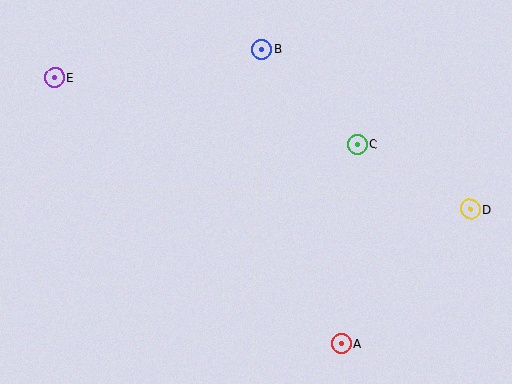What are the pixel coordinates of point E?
Point E is at (55, 77).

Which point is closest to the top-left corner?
Point E is closest to the top-left corner.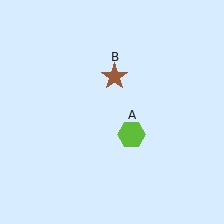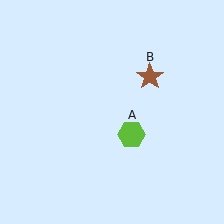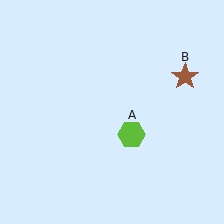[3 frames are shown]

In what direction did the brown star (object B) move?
The brown star (object B) moved right.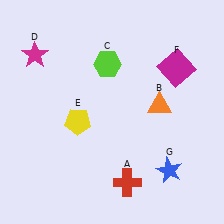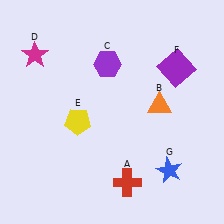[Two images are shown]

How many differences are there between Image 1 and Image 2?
There are 2 differences between the two images.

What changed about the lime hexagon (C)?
In Image 1, C is lime. In Image 2, it changed to purple.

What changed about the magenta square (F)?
In Image 1, F is magenta. In Image 2, it changed to purple.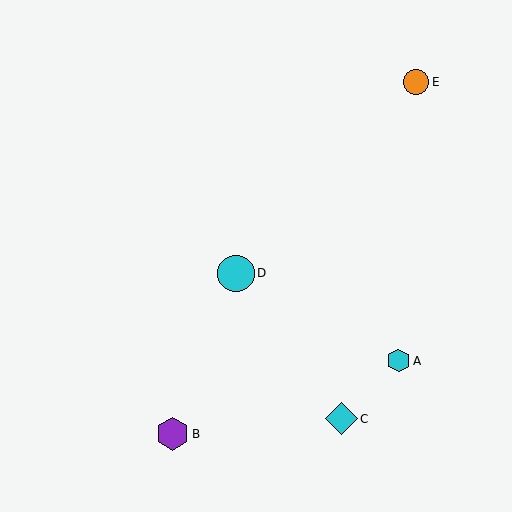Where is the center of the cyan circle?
The center of the cyan circle is at (236, 273).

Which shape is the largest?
The cyan circle (labeled D) is the largest.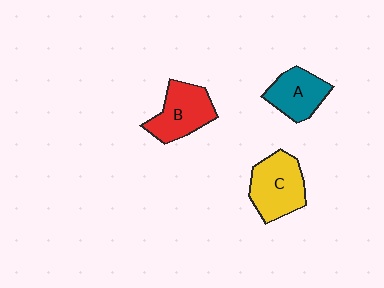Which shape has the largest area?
Shape C (yellow).